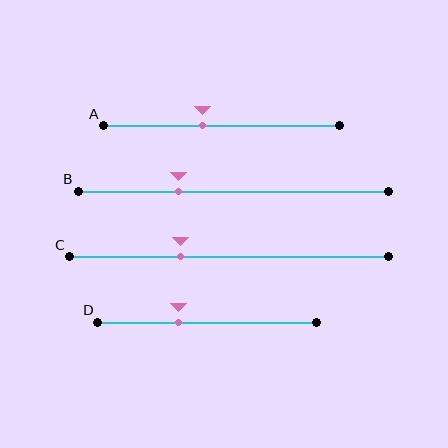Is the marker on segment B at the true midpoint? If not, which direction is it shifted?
No, the marker on segment B is shifted to the left by about 18% of the segment length.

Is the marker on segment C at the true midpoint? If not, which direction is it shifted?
No, the marker on segment C is shifted to the left by about 15% of the segment length.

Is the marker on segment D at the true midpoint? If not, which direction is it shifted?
No, the marker on segment D is shifted to the left by about 13% of the segment length.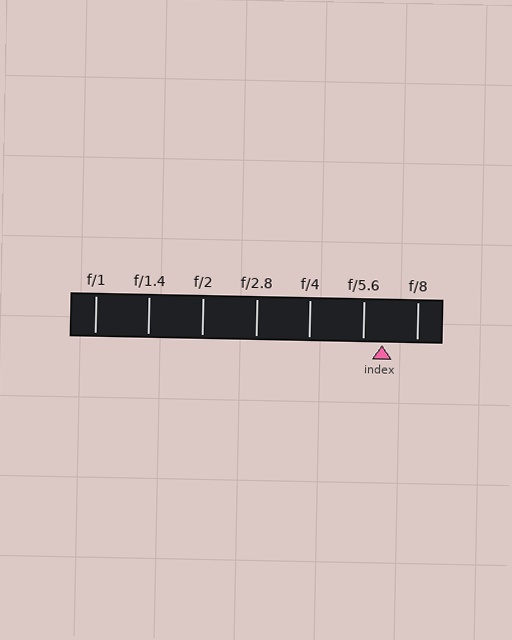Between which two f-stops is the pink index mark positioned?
The index mark is between f/5.6 and f/8.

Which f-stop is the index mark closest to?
The index mark is closest to f/5.6.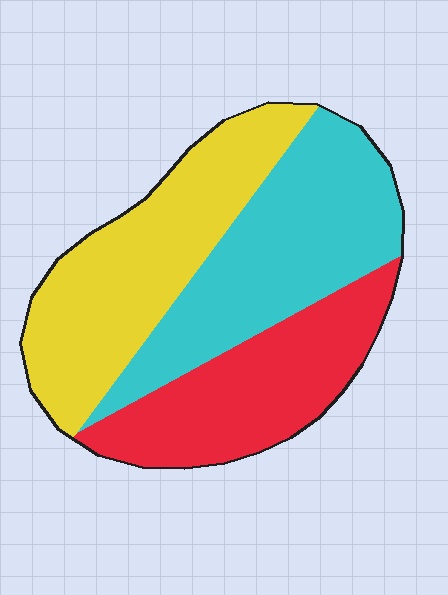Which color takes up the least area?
Red, at roughly 30%.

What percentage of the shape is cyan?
Cyan covers roughly 35% of the shape.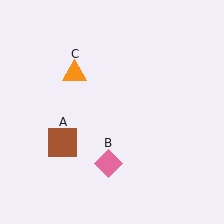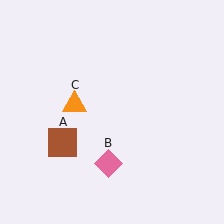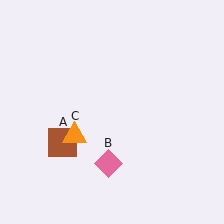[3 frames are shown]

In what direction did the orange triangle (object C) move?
The orange triangle (object C) moved down.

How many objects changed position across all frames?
1 object changed position: orange triangle (object C).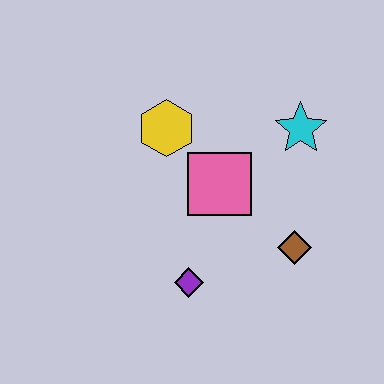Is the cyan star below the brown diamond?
No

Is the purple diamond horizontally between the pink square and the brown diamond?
No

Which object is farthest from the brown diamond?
The yellow hexagon is farthest from the brown diamond.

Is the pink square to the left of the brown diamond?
Yes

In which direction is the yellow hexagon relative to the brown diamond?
The yellow hexagon is to the left of the brown diamond.